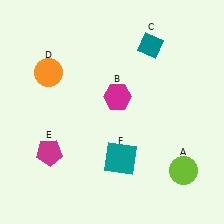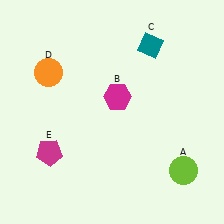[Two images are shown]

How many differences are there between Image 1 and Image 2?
There is 1 difference between the two images.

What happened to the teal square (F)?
The teal square (F) was removed in Image 2. It was in the bottom-right area of Image 1.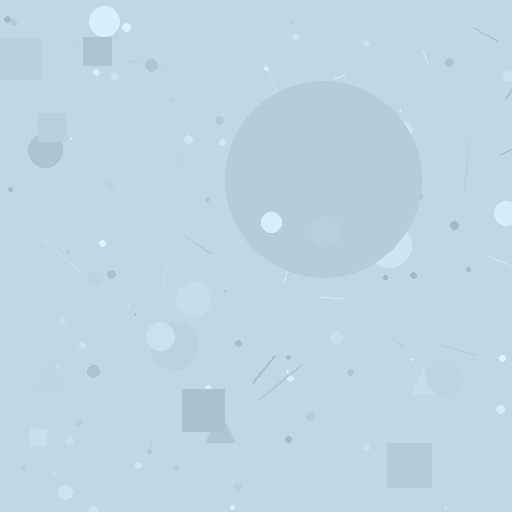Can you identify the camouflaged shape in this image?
The camouflaged shape is a circle.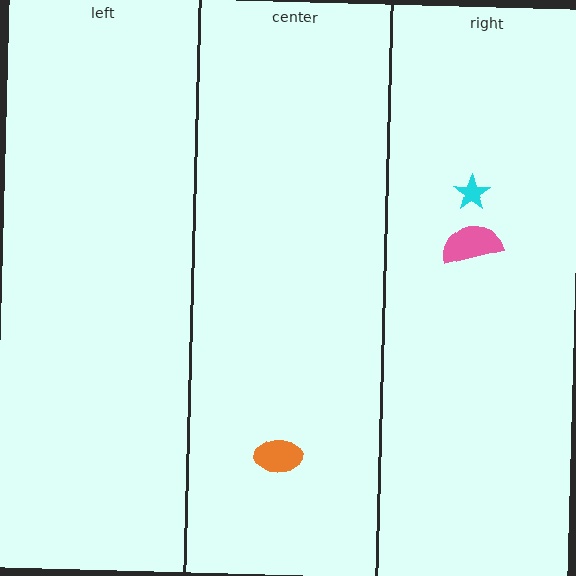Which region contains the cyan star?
The right region.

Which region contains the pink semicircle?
The right region.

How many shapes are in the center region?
1.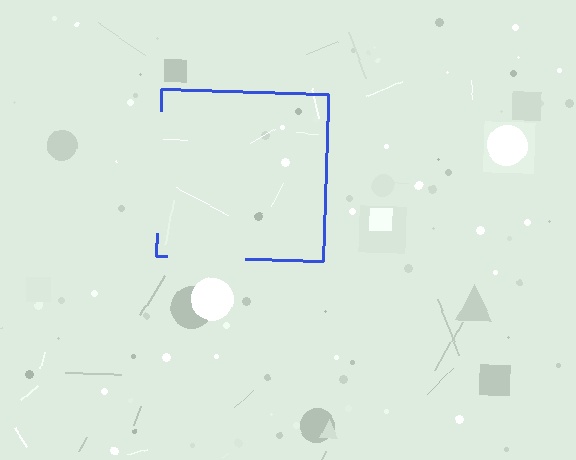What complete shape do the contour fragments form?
The contour fragments form a square.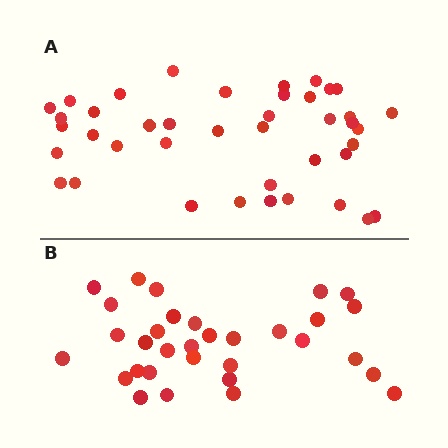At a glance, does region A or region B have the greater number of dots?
Region A (the top region) has more dots.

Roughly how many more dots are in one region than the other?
Region A has roughly 8 or so more dots than region B.